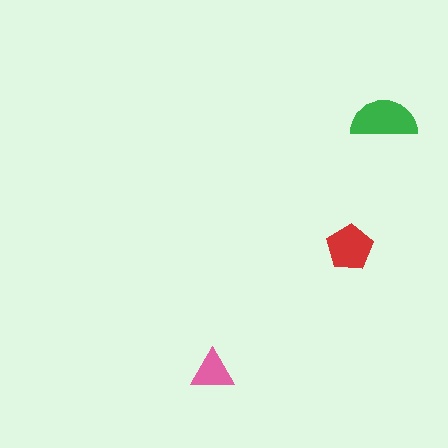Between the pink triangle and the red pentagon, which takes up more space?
The red pentagon.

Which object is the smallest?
The pink triangle.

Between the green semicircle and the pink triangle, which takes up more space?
The green semicircle.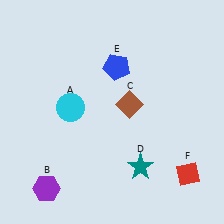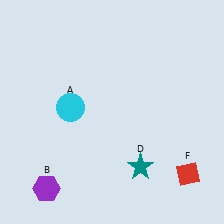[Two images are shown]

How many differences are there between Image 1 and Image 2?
There are 2 differences between the two images.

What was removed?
The blue pentagon (E), the brown diamond (C) were removed in Image 2.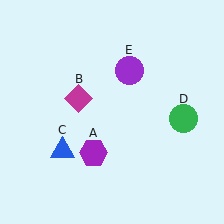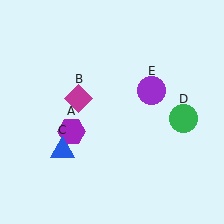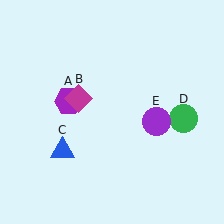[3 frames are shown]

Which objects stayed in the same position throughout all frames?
Magenta diamond (object B) and blue triangle (object C) and green circle (object D) remained stationary.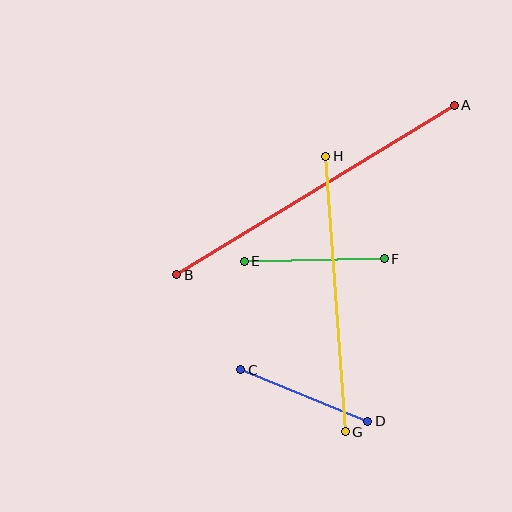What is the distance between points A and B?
The distance is approximately 325 pixels.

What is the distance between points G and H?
The distance is approximately 276 pixels.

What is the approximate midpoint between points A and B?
The midpoint is at approximately (316, 190) pixels.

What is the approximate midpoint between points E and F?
The midpoint is at approximately (314, 260) pixels.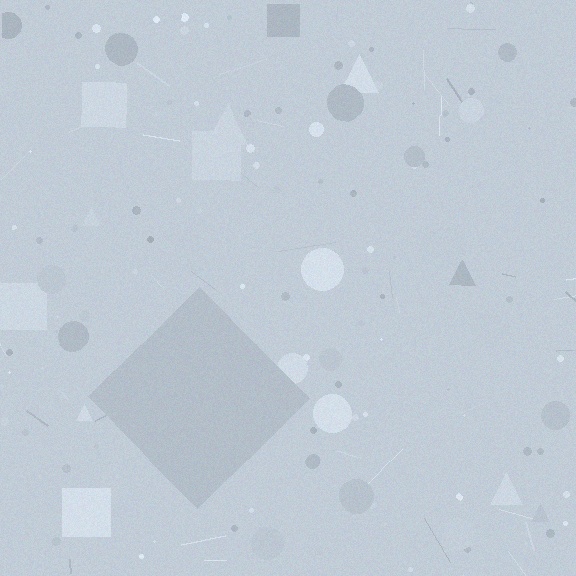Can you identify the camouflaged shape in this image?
The camouflaged shape is a diamond.